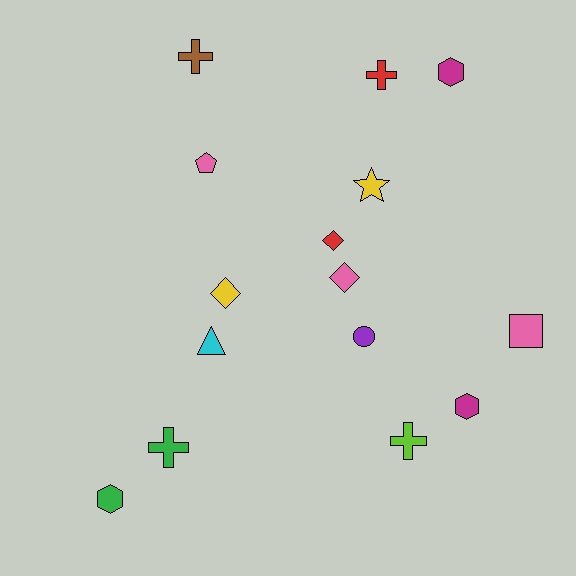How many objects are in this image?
There are 15 objects.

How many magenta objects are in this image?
There are 2 magenta objects.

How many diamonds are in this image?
There are 3 diamonds.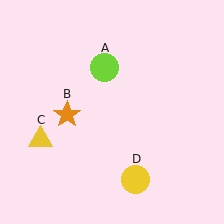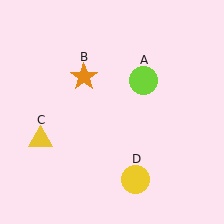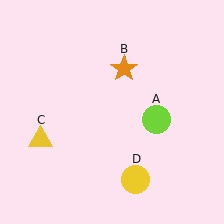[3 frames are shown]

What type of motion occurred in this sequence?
The lime circle (object A), orange star (object B) rotated clockwise around the center of the scene.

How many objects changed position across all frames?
2 objects changed position: lime circle (object A), orange star (object B).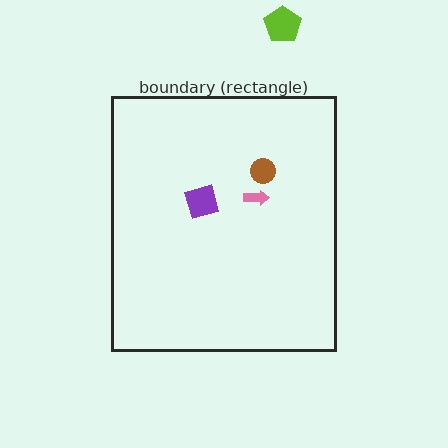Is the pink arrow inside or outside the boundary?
Inside.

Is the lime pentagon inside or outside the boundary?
Outside.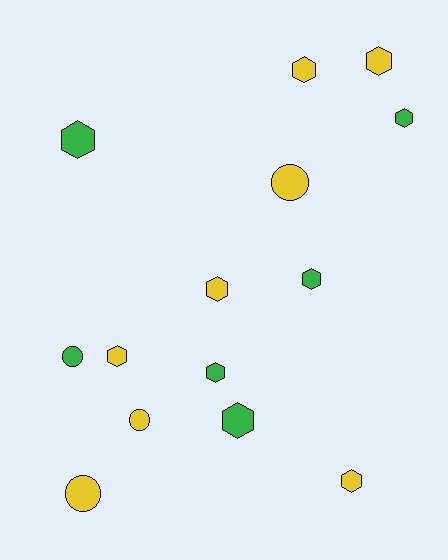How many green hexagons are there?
There are 5 green hexagons.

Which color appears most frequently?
Yellow, with 8 objects.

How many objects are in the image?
There are 14 objects.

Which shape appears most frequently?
Hexagon, with 10 objects.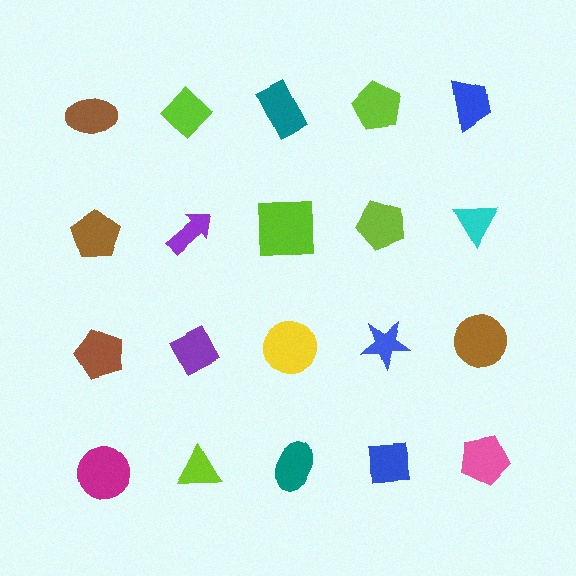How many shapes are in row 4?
5 shapes.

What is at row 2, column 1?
A brown pentagon.